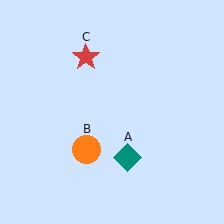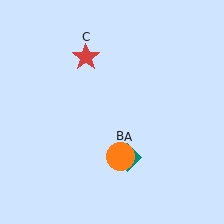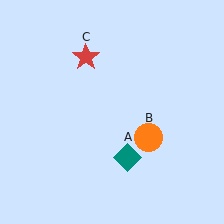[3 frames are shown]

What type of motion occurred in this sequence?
The orange circle (object B) rotated counterclockwise around the center of the scene.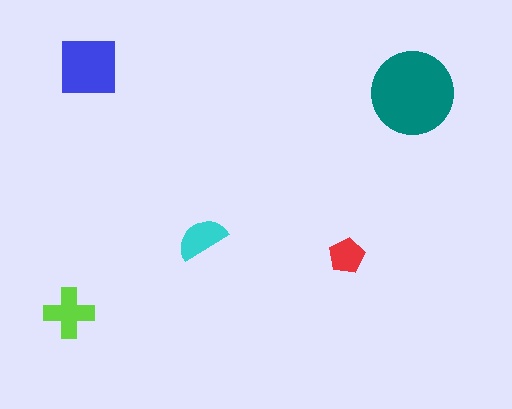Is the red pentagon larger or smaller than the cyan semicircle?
Smaller.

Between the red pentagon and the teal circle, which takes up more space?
The teal circle.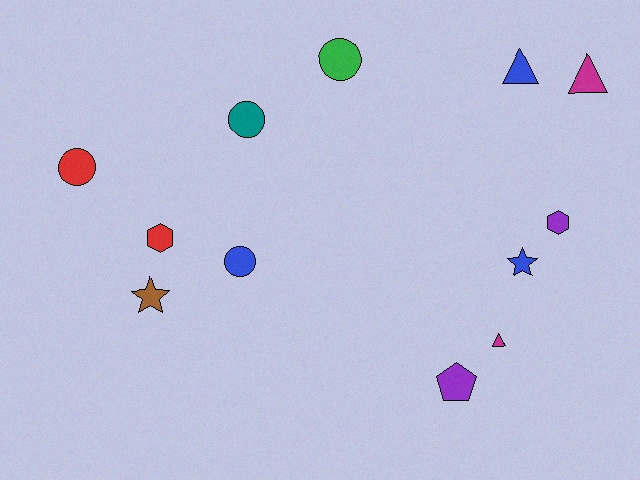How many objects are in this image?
There are 12 objects.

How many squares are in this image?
There are no squares.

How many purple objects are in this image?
There are 2 purple objects.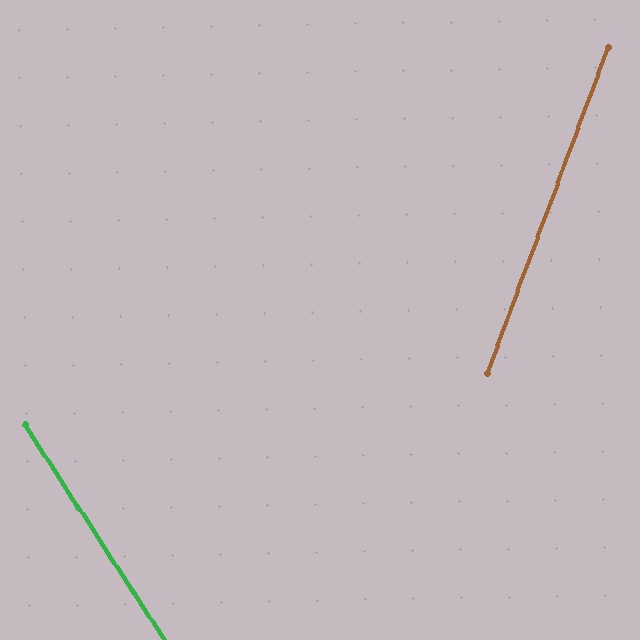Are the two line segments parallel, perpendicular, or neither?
Neither parallel nor perpendicular — they differ by about 53°.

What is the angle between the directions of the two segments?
Approximately 53 degrees.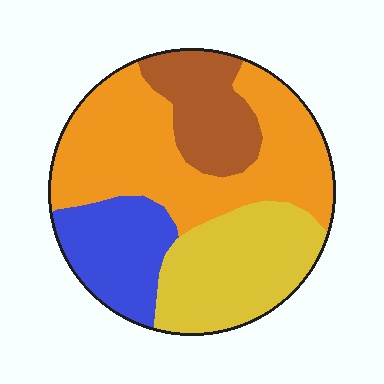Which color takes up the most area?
Orange, at roughly 40%.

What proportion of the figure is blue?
Blue covers about 15% of the figure.